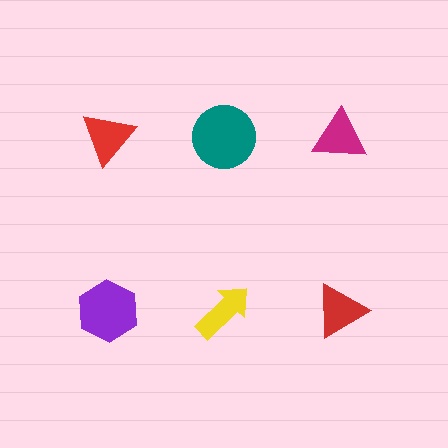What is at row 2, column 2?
A yellow arrow.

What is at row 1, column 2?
A teal circle.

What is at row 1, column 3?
A magenta triangle.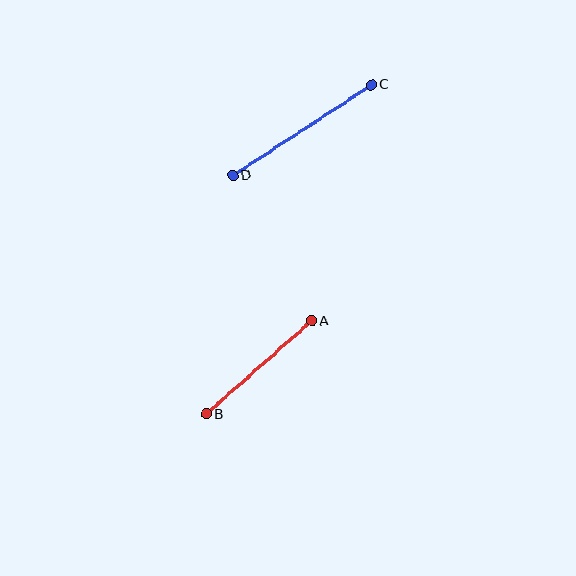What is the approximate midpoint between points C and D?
The midpoint is at approximately (302, 130) pixels.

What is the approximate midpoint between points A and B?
The midpoint is at approximately (259, 368) pixels.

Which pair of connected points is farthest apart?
Points C and D are farthest apart.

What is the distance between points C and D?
The distance is approximately 166 pixels.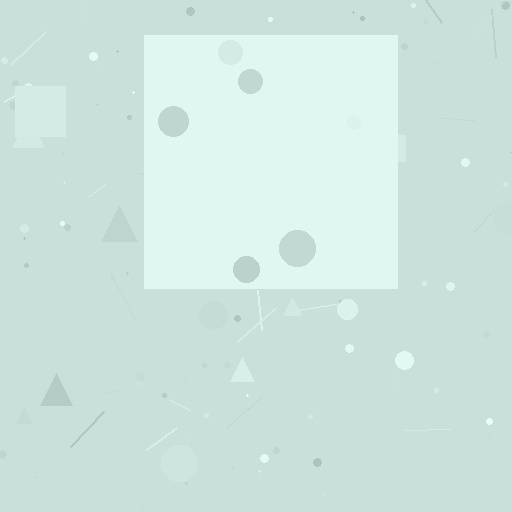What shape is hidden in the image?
A square is hidden in the image.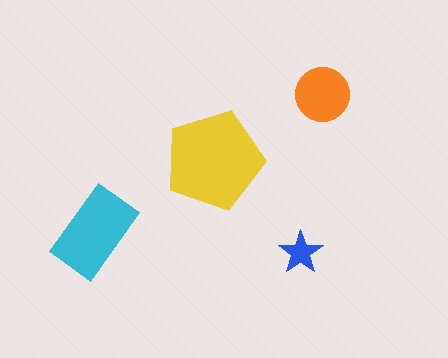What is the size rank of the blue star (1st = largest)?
4th.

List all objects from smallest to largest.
The blue star, the orange circle, the cyan rectangle, the yellow pentagon.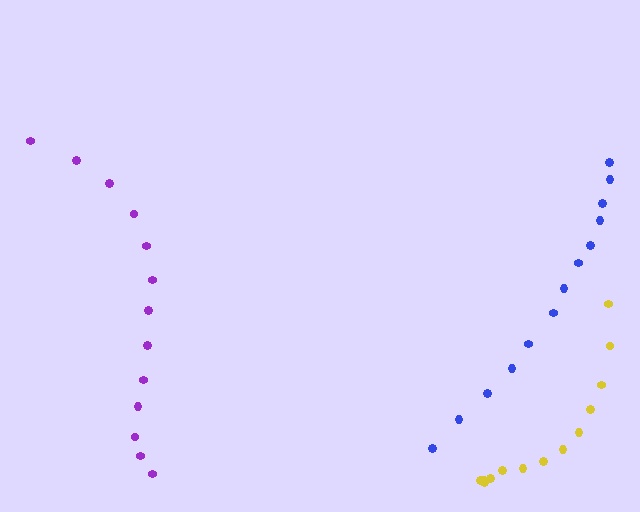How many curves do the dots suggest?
There are 3 distinct paths.